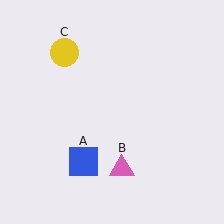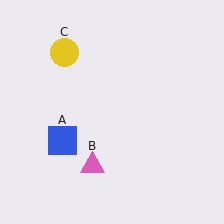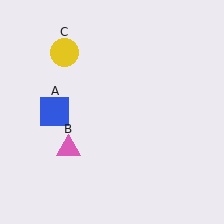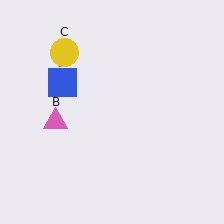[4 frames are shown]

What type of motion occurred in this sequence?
The blue square (object A), pink triangle (object B) rotated clockwise around the center of the scene.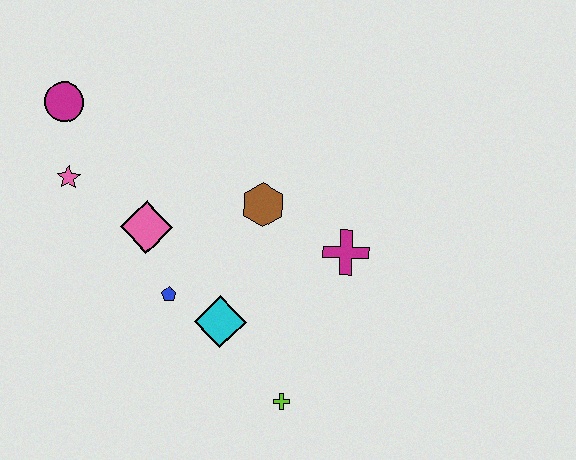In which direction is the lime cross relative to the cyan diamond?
The lime cross is below the cyan diamond.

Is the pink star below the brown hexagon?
No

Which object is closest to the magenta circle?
The pink star is closest to the magenta circle.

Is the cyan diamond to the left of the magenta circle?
No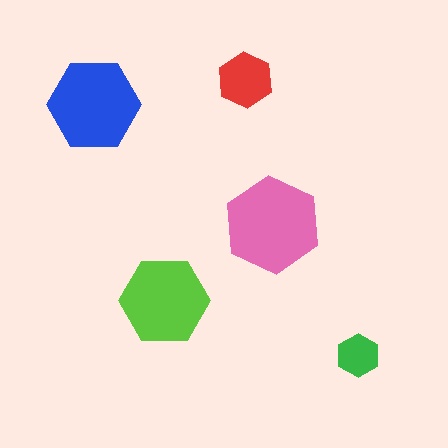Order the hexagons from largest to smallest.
the pink one, the blue one, the lime one, the red one, the green one.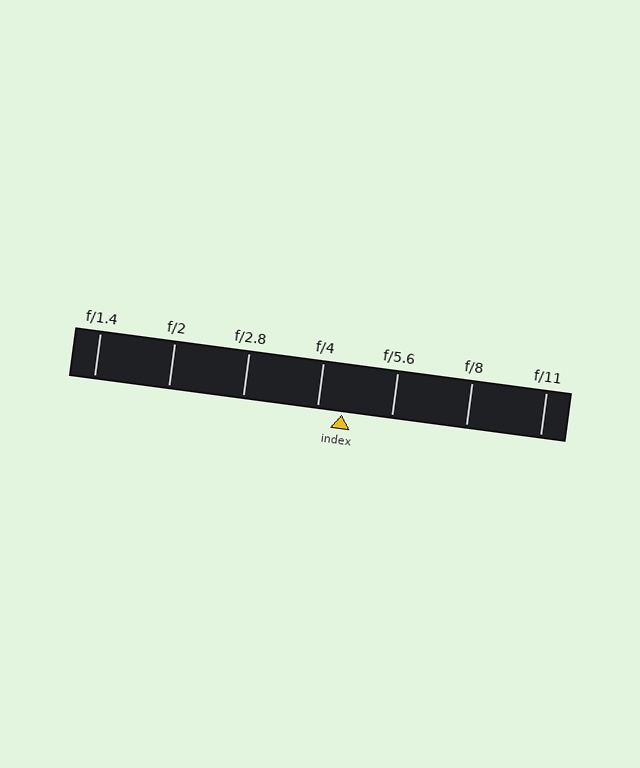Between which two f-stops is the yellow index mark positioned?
The index mark is between f/4 and f/5.6.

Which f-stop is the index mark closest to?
The index mark is closest to f/4.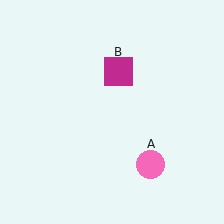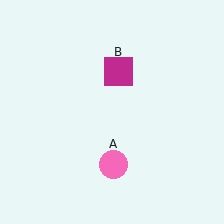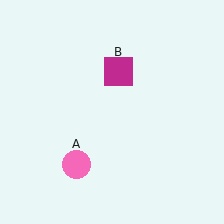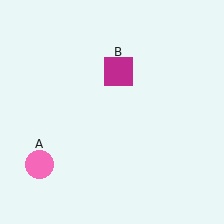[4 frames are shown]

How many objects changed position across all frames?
1 object changed position: pink circle (object A).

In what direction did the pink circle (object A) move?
The pink circle (object A) moved left.